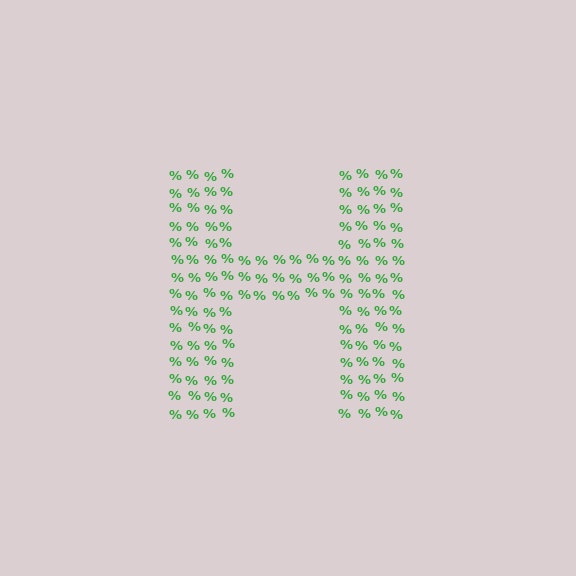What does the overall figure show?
The overall figure shows the letter H.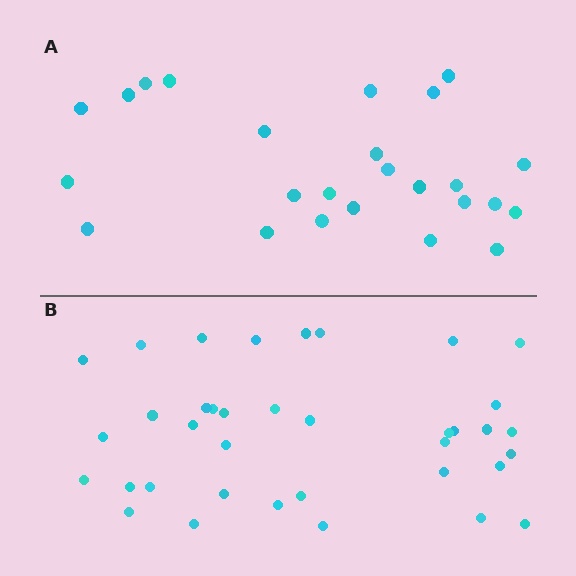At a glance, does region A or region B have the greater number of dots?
Region B (the bottom region) has more dots.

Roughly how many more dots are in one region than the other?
Region B has roughly 12 or so more dots than region A.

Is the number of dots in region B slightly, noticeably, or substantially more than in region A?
Region B has substantially more. The ratio is roughly 1.5 to 1.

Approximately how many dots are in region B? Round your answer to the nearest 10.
About 40 dots. (The exact count is 37, which rounds to 40.)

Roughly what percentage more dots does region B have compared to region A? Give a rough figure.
About 50% more.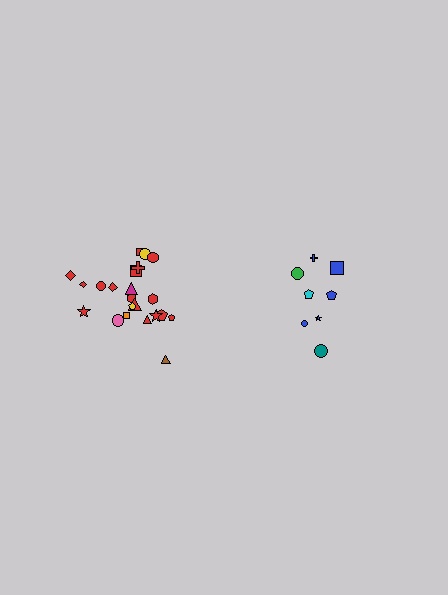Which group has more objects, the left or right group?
The left group.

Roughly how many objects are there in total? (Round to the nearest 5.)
Roughly 30 objects in total.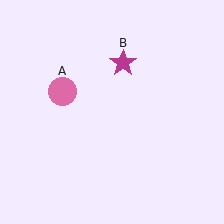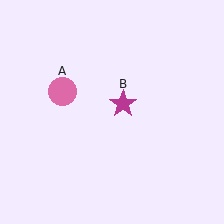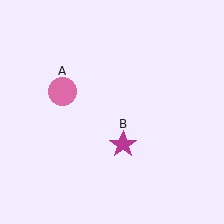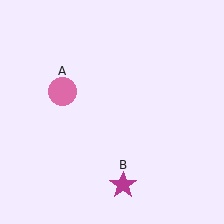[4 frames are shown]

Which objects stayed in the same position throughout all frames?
Pink circle (object A) remained stationary.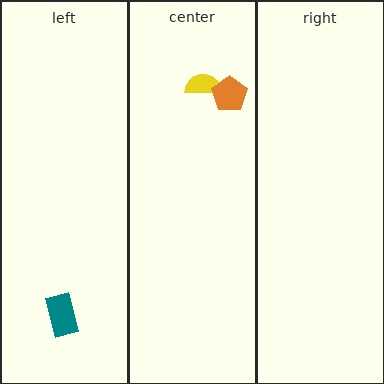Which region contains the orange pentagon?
The center region.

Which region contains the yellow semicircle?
The center region.